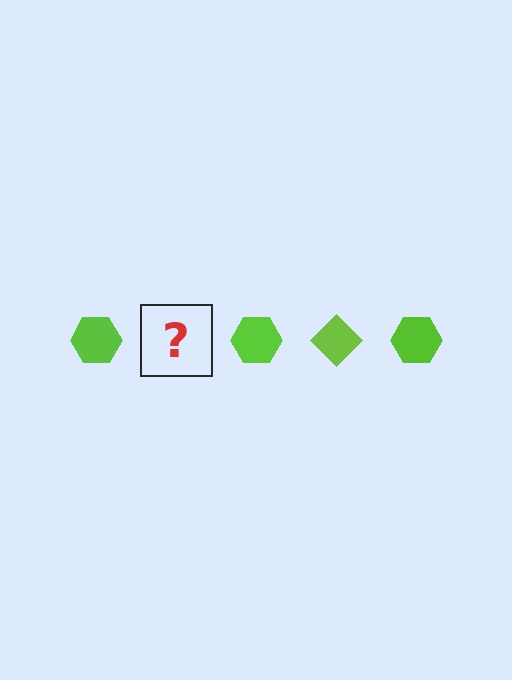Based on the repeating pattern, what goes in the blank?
The blank should be a lime diamond.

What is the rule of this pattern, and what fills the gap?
The rule is that the pattern cycles through hexagon, diamond shapes in lime. The gap should be filled with a lime diamond.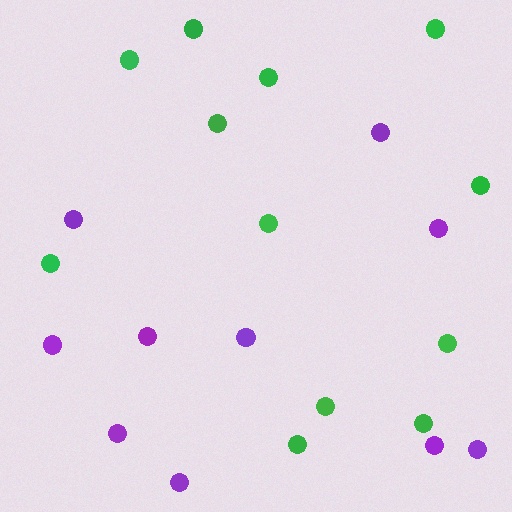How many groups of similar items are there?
There are 2 groups: one group of green circles (12) and one group of purple circles (10).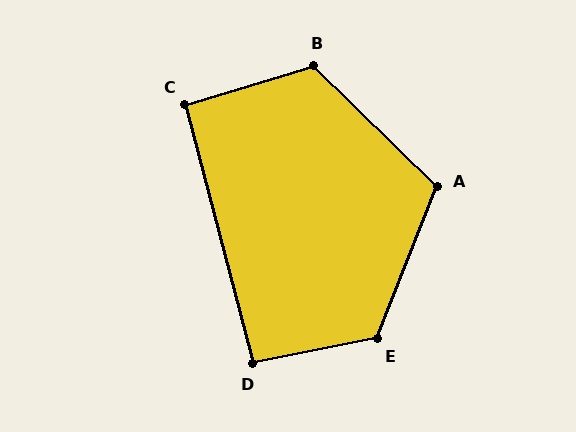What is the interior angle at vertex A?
Approximately 113 degrees (obtuse).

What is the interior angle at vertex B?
Approximately 119 degrees (obtuse).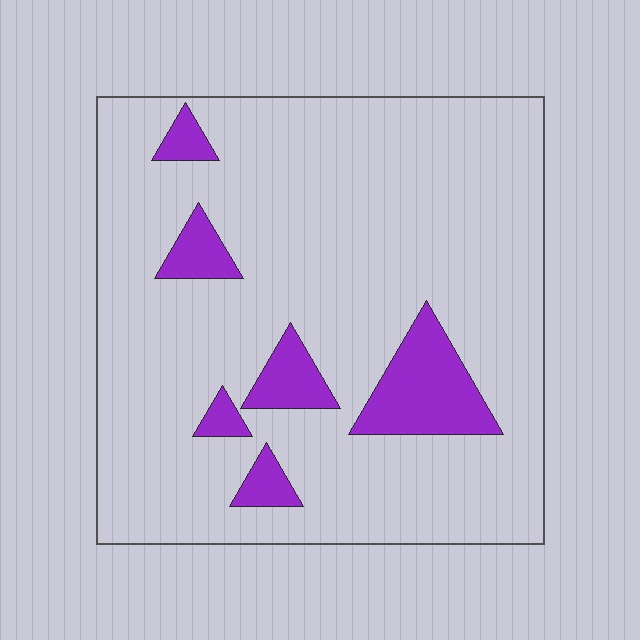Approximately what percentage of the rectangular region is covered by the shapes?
Approximately 10%.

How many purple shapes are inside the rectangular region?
6.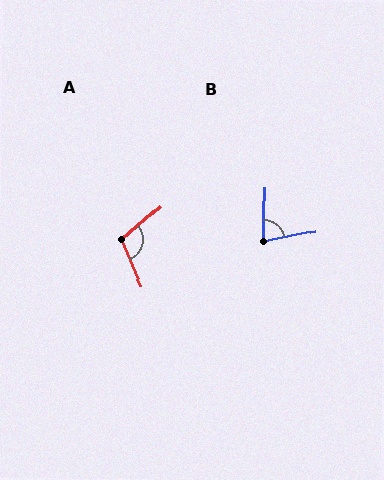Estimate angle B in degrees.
Approximately 78 degrees.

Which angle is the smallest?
B, at approximately 78 degrees.